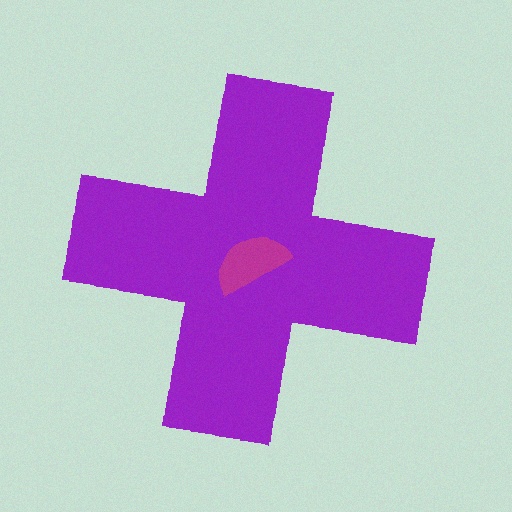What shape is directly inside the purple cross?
The magenta semicircle.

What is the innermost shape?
The magenta semicircle.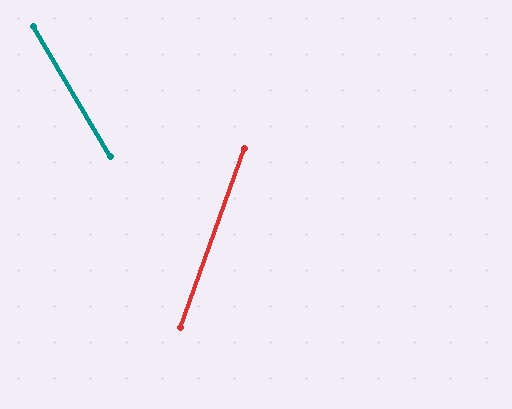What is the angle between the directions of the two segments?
Approximately 50 degrees.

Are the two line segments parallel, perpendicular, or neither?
Neither parallel nor perpendicular — they differ by about 50°.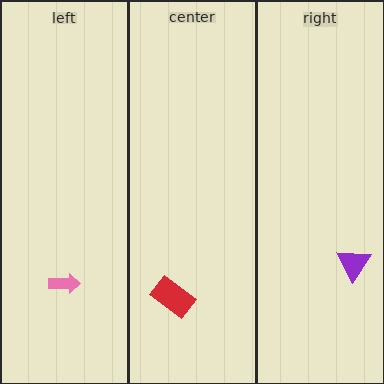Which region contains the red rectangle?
The center region.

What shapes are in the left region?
The pink arrow.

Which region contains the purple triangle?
The right region.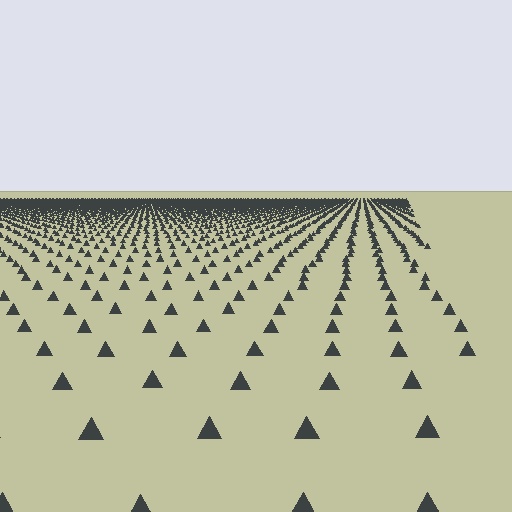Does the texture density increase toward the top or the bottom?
Density increases toward the top.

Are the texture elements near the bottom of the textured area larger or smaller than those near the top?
Larger. Near the bottom, elements are closer to the viewer and appear at a bigger on-screen size.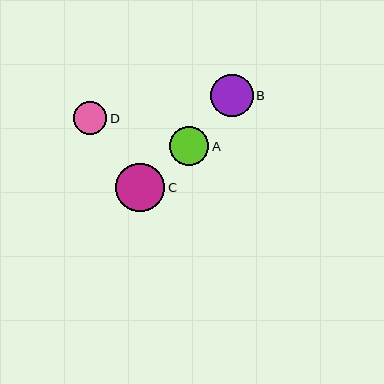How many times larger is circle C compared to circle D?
Circle C is approximately 1.5 times the size of circle D.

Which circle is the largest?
Circle C is the largest with a size of approximately 49 pixels.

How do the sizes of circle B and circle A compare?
Circle B and circle A are approximately the same size.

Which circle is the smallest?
Circle D is the smallest with a size of approximately 33 pixels.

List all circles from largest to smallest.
From largest to smallest: C, B, A, D.